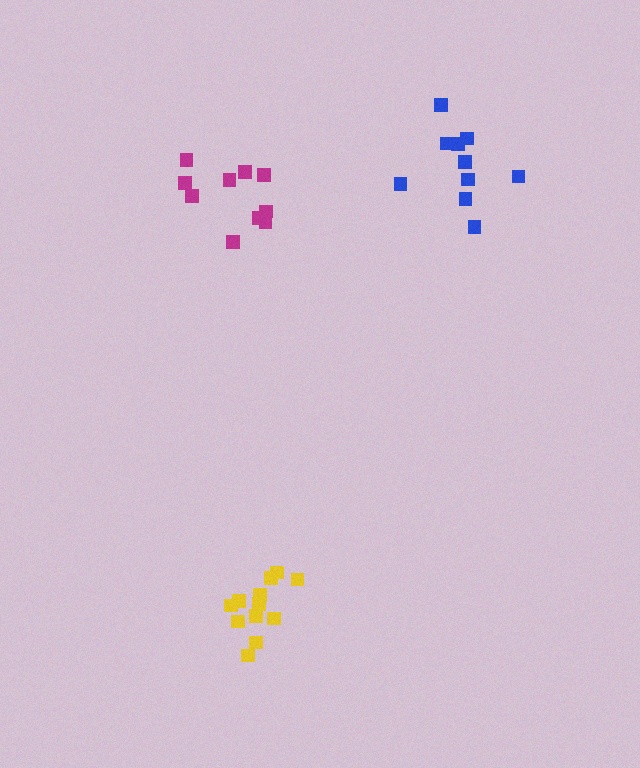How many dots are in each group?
Group 1: 10 dots, Group 2: 12 dots, Group 3: 10 dots (32 total).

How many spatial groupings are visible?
There are 3 spatial groupings.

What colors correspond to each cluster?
The clusters are colored: blue, yellow, magenta.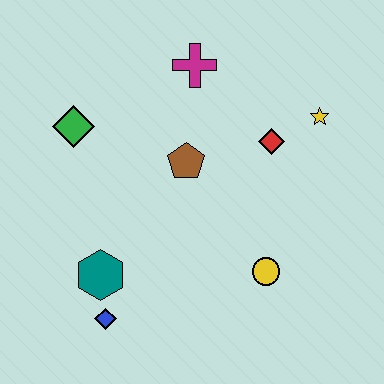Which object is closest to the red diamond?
The yellow star is closest to the red diamond.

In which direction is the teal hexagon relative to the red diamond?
The teal hexagon is to the left of the red diamond.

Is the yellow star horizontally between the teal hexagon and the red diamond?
No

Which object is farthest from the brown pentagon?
The blue diamond is farthest from the brown pentagon.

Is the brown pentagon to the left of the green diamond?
No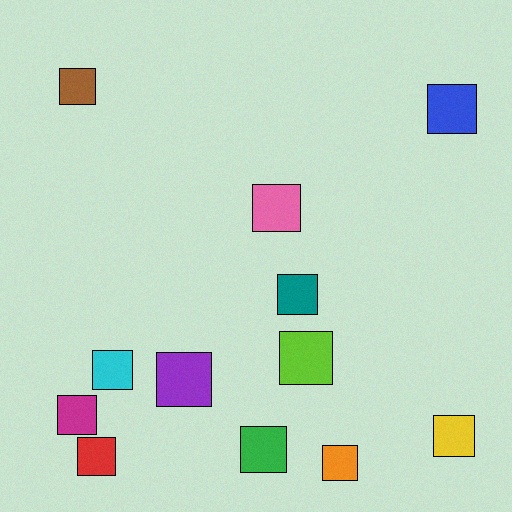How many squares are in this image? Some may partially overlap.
There are 12 squares.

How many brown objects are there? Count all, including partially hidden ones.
There is 1 brown object.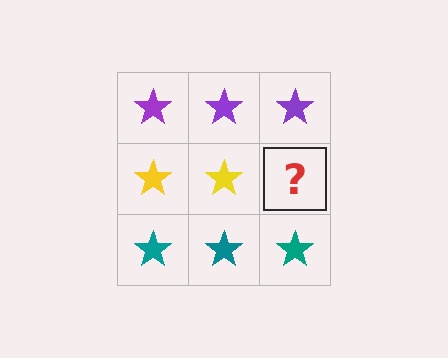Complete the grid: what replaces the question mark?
The question mark should be replaced with a yellow star.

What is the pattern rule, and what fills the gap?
The rule is that each row has a consistent color. The gap should be filled with a yellow star.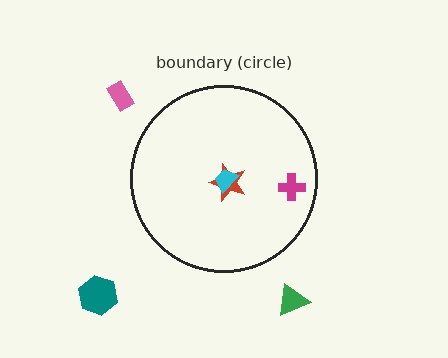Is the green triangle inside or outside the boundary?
Outside.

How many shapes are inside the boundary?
3 inside, 3 outside.